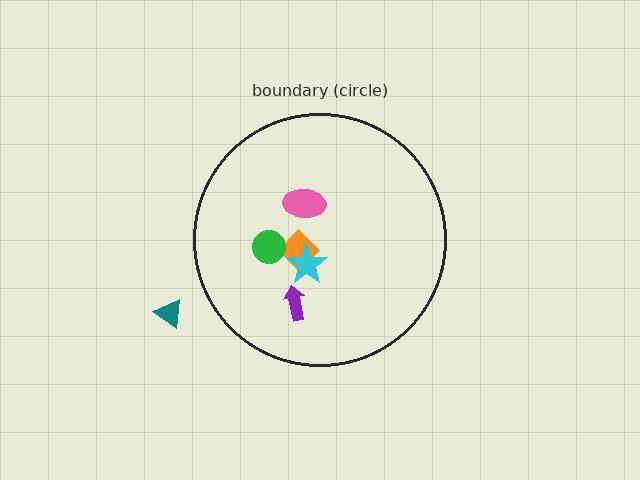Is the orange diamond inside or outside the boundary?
Inside.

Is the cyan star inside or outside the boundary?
Inside.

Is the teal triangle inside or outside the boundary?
Outside.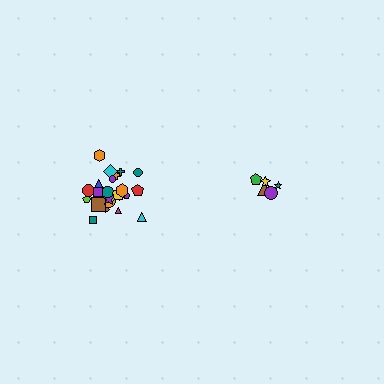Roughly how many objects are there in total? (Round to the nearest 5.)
Roughly 30 objects in total.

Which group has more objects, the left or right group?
The left group.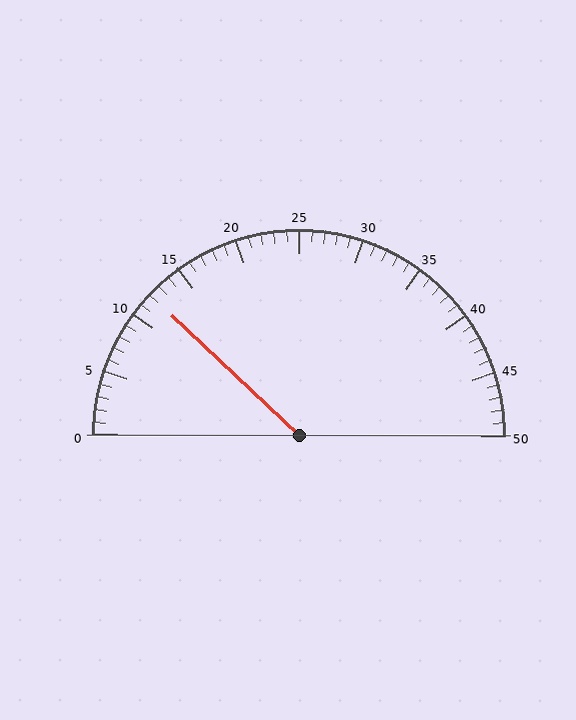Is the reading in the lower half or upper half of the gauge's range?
The reading is in the lower half of the range (0 to 50).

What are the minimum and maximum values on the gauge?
The gauge ranges from 0 to 50.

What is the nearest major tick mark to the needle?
The nearest major tick mark is 10.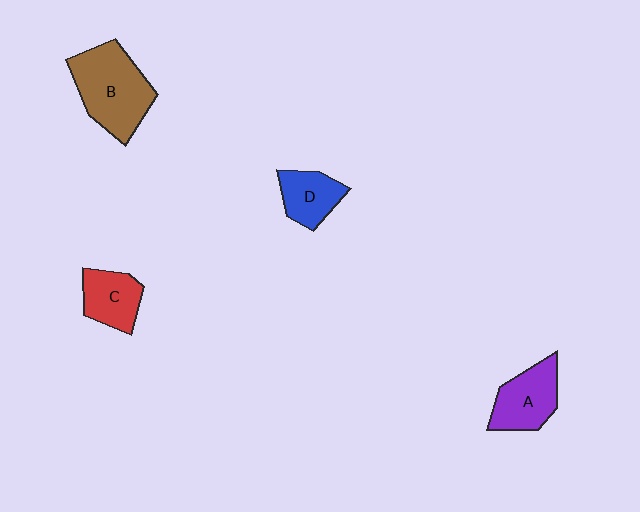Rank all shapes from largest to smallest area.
From largest to smallest: B (brown), A (purple), C (red), D (blue).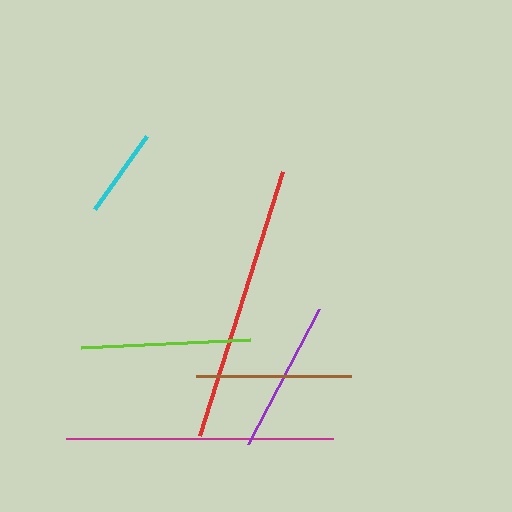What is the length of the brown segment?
The brown segment is approximately 155 pixels long.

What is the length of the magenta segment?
The magenta segment is approximately 267 pixels long.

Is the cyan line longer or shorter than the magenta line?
The magenta line is longer than the cyan line.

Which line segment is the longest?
The red line is the longest at approximately 276 pixels.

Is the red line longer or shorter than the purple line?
The red line is longer than the purple line.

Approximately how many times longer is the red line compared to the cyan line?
The red line is approximately 3.1 times the length of the cyan line.